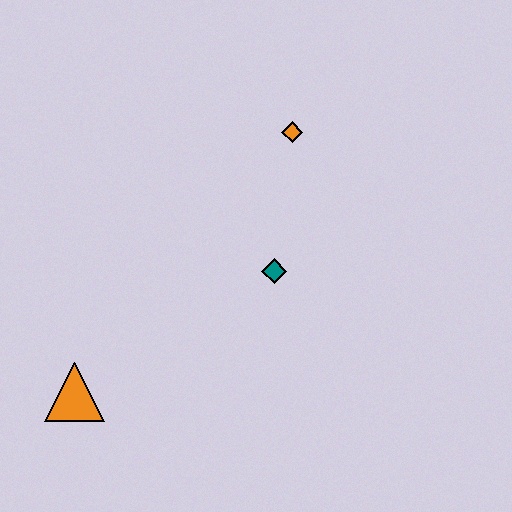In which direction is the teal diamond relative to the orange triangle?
The teal diamond is to the right of the orange triangle.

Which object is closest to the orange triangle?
The teal diamond is closest to the orange triangle.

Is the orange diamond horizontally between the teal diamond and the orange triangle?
No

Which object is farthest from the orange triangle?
The orange diamond is farthest from the orange triangle.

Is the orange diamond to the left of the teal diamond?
No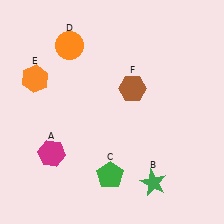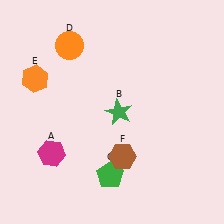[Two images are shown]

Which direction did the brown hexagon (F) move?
The brown hexagon (F) moved down.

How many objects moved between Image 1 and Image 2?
2 objects moved between the two images.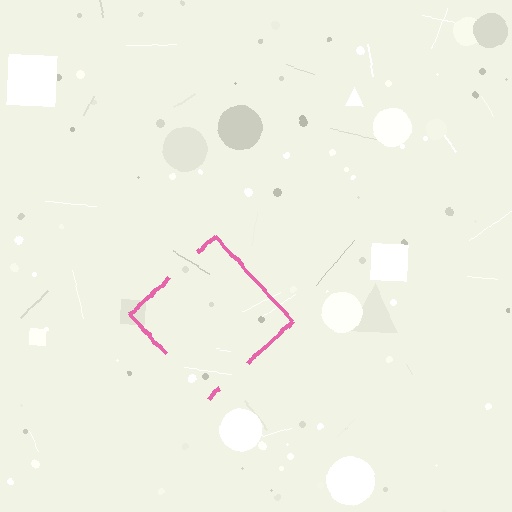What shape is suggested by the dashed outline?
The dashed outline suggests a diamond.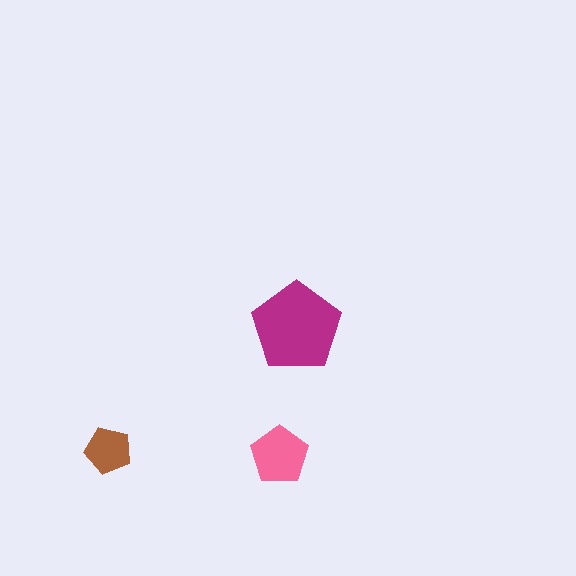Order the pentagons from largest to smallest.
the magenta one, the pink one, the brown one.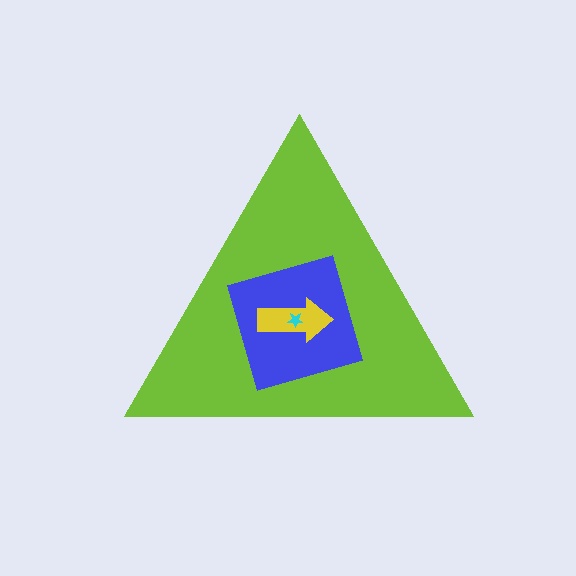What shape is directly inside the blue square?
The yellow arrow.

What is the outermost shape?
The lime triangle.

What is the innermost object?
The cyan star.